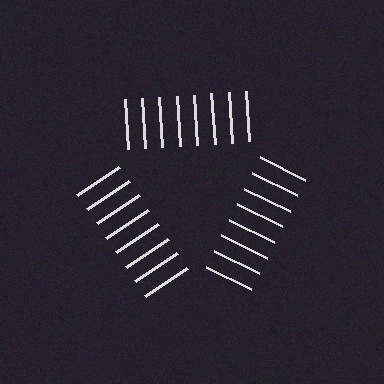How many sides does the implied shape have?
3 sides — the line-ends trace a triangle.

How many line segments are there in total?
24 — 8 along each of the 3 edges.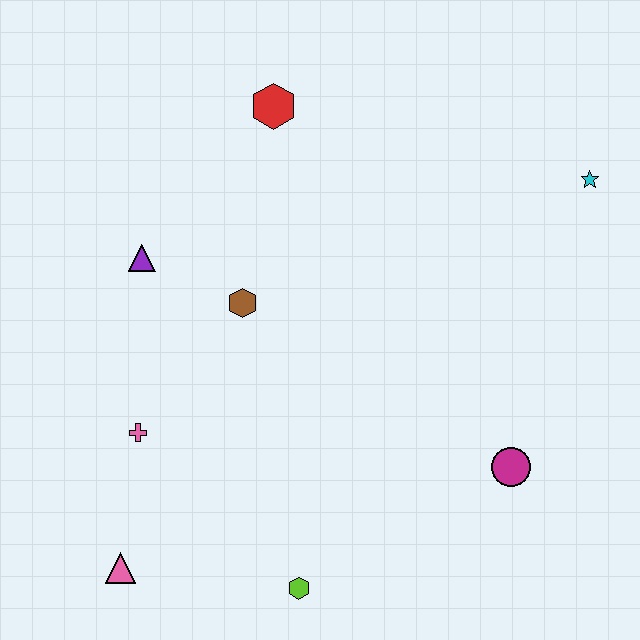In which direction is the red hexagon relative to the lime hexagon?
The red hexagon is above the lime hexagon.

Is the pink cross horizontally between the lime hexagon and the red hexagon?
No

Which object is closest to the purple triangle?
The brown hexagon is closest to the purple triangle.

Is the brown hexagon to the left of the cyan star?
Yes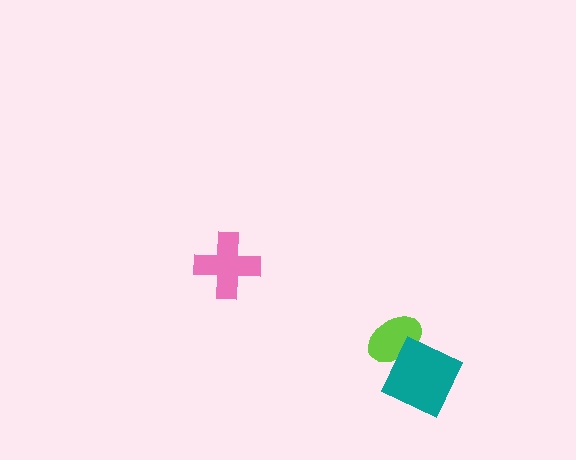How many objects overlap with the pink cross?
0 objects overlap with the pink cross.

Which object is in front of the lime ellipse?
The teal diamond is in front of the lime ellipse.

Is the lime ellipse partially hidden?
Yes, it is partially covered by another shape.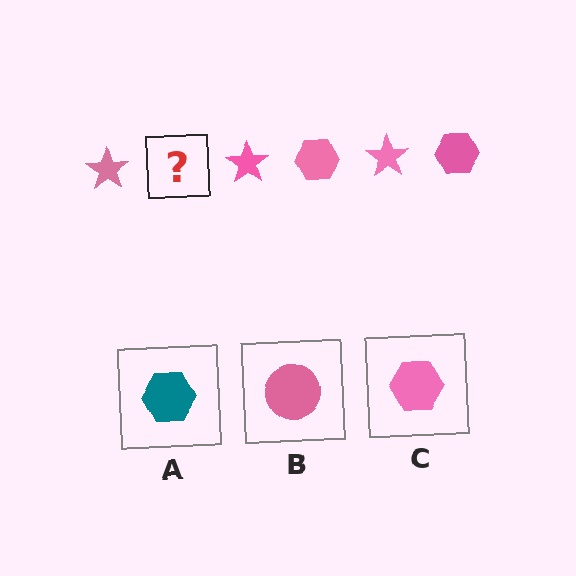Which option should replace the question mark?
Option C.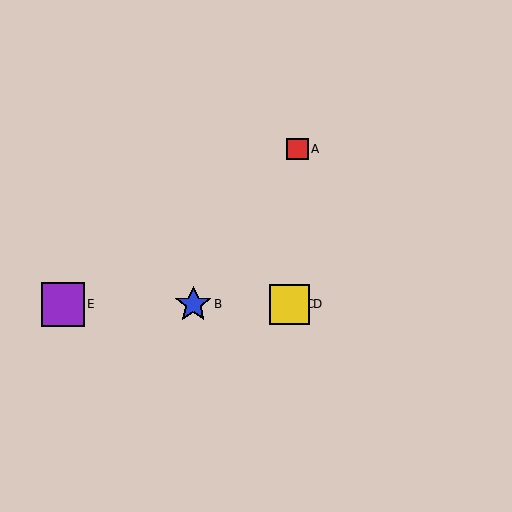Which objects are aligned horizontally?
Objects B, C, D, E are aligned horizontally.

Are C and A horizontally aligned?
No, C is at y≈304 and A is at y≈149.